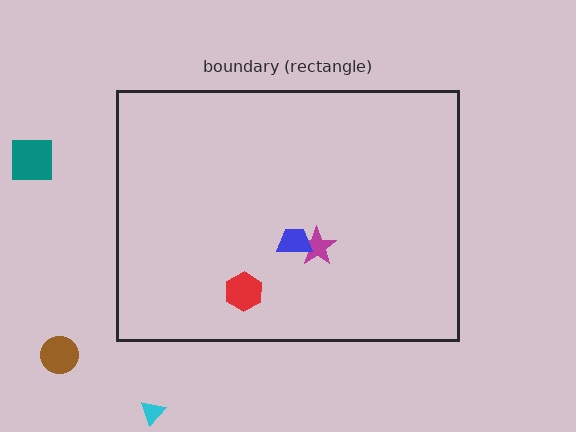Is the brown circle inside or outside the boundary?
Outside.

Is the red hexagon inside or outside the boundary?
Inside.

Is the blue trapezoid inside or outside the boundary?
Inside.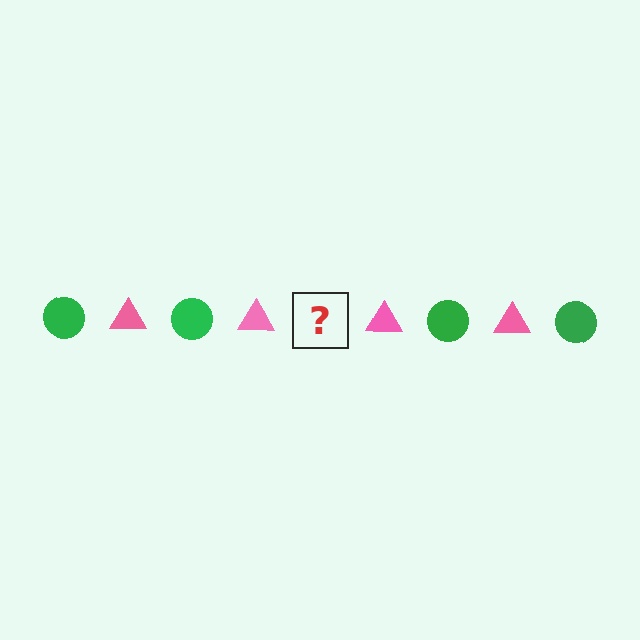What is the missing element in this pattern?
The missing element is a green circle.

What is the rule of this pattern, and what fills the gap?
The rule is that the pattern alternates between green circle and pink triangle. The gap should be filled with a green circle.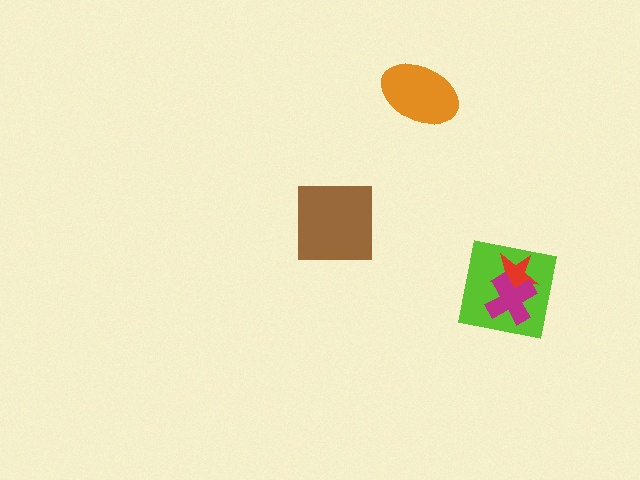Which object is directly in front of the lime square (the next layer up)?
The red star is directly in front of the lime square.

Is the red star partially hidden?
Yes, it is partially covered by another shape.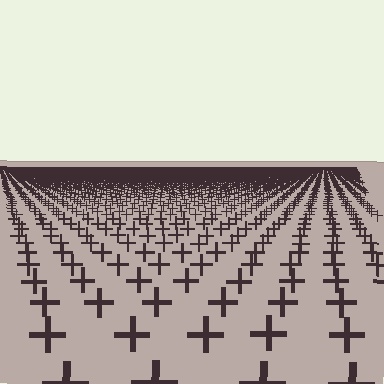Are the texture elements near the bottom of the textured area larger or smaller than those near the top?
Larger. Near the bottom, elements are closer to the viewer and appear at a bigger on-screen size.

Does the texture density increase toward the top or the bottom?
Density increases toward the top.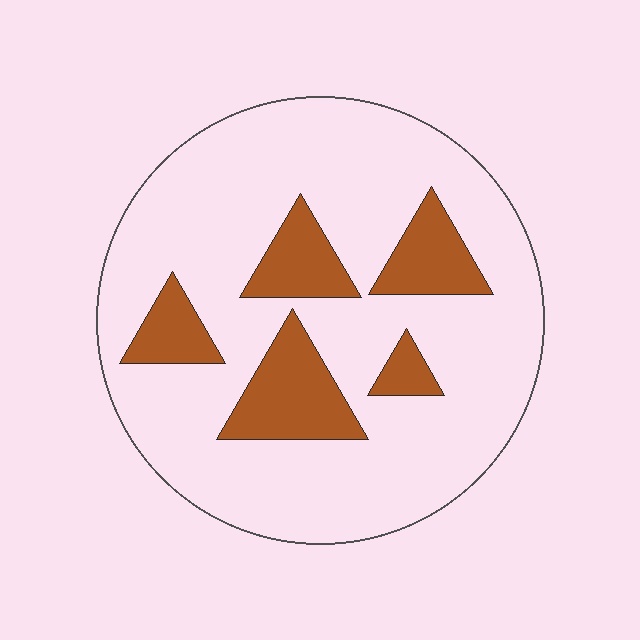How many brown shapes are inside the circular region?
5.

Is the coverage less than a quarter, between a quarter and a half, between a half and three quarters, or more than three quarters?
Less than a quarter.